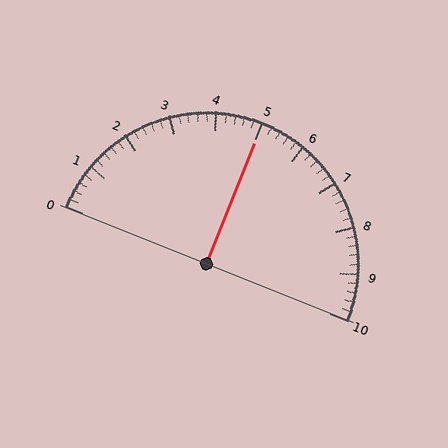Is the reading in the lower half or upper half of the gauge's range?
The reading is in the upper half of the range (0 to 10).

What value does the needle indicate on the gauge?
The needle indicates approximately 5.0.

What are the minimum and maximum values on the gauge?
The gauge ranges from 0 to 10.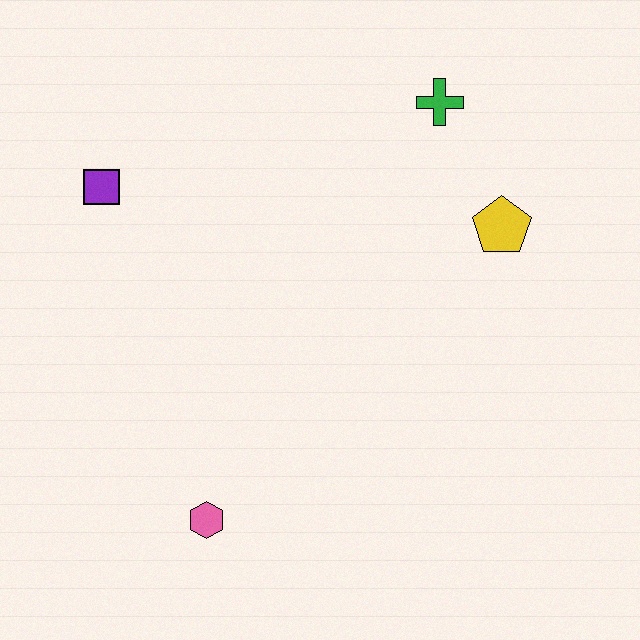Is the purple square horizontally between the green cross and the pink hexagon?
No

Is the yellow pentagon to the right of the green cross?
Yes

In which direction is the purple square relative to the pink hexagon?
The purple square is above the pink hexagon.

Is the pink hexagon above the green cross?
No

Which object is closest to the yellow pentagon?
The green cross is closest to the yellow pentagon.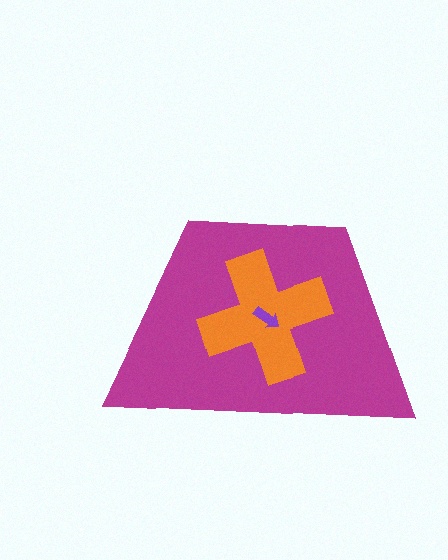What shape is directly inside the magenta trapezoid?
The orange cross.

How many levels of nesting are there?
3.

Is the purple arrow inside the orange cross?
Yes.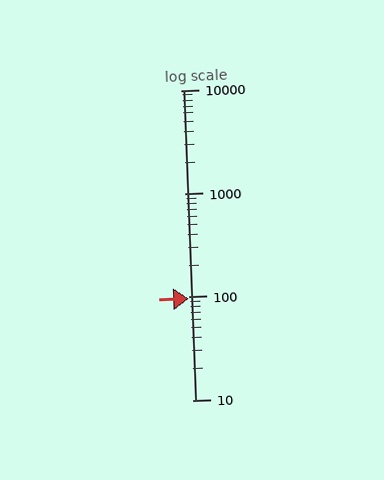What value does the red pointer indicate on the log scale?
The pointer indicates approximately 97.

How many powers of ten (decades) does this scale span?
The scale spans 3 decades, from 10 to 10000.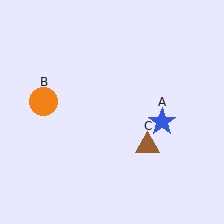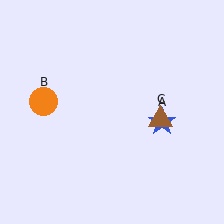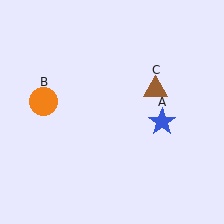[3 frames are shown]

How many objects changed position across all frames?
1 object changed position: brown triangle (object C).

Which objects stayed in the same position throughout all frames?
Blue star (object A) and orange circle (object B) remained stationary.